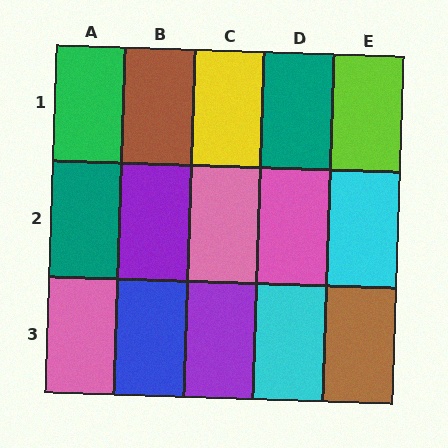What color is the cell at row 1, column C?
Yellow.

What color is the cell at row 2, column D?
Pink.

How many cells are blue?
1 cell is blue.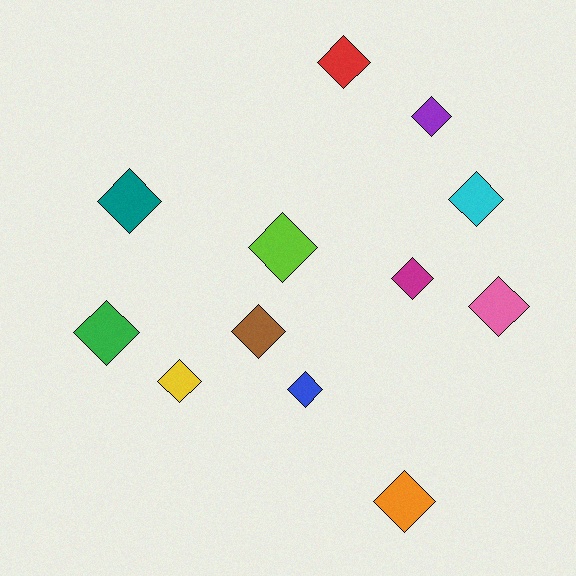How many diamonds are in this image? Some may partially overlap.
There are 12 diamonds.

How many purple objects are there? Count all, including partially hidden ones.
There is 1 purple object.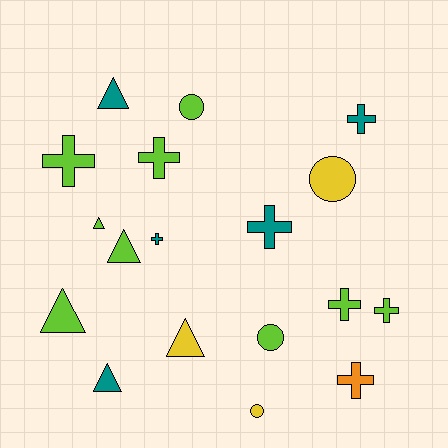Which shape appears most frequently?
Cross, with 8 objects.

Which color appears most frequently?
Lime, with 9 objects.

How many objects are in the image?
There are 18 objects.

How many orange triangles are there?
There are no orange triangles.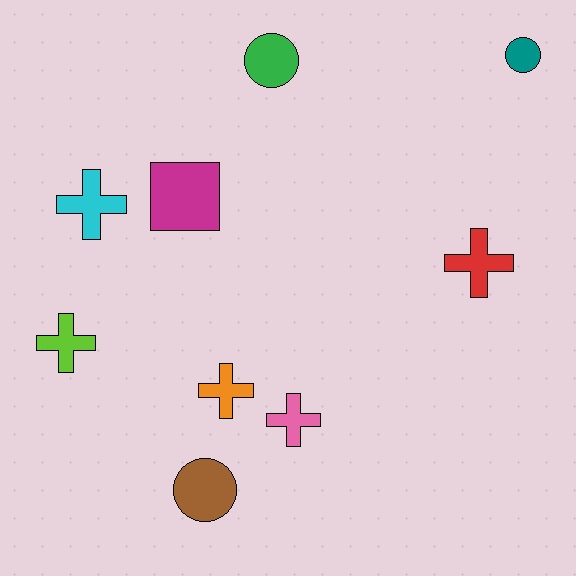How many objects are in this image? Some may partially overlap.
There are 9 objects.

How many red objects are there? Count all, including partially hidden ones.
There is 1 red object.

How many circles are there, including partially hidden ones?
There are 3 circles.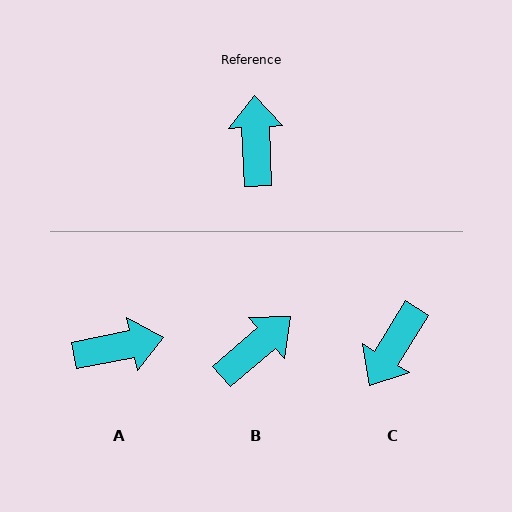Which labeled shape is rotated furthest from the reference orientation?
C, about 146 degrees away.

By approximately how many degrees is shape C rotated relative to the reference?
Approximately 146 degrees counter-clockwise.